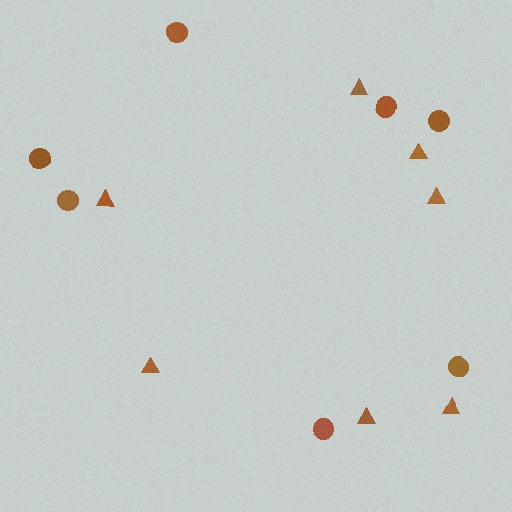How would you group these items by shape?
There are 2 groups: one group of triangles (7) and one group of circles (7).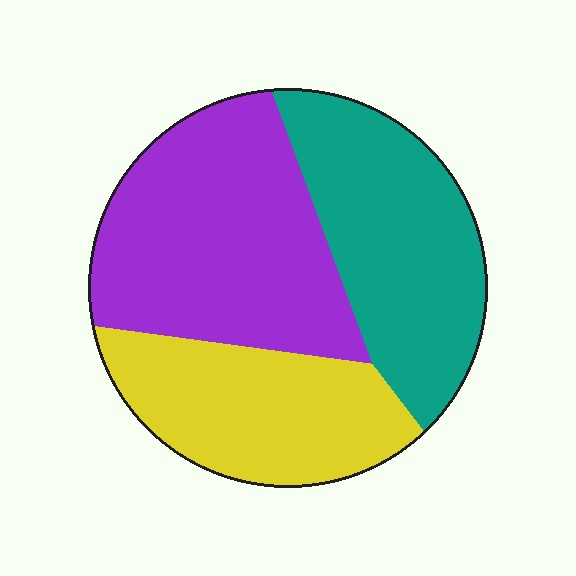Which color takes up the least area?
Yellow, at roughly 30%.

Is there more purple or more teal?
Purple.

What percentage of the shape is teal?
Teal takes up about one third (1/3) of the shape.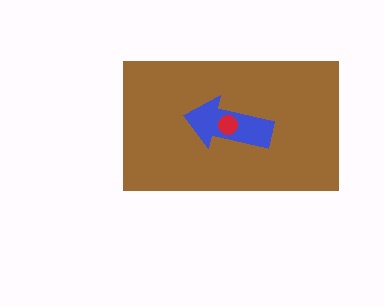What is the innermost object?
The red circle.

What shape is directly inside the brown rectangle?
The blue arrow.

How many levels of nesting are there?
3.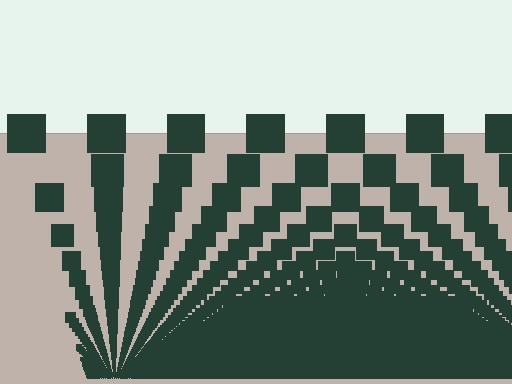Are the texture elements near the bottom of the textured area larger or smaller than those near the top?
Smaller. The gradient is inverted — elements near the bottom are smaller and denser.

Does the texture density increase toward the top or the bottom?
Density increases toward the bottom.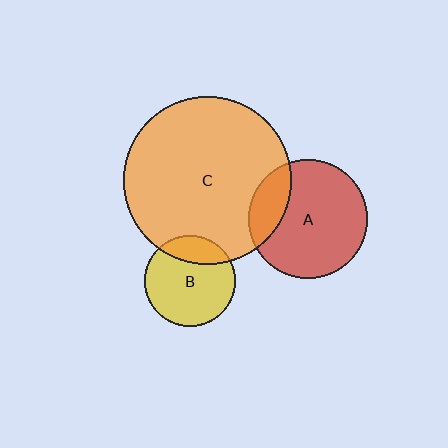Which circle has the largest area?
Circle C (orange).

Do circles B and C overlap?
Yes.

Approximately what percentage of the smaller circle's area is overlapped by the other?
Approximately 20%.